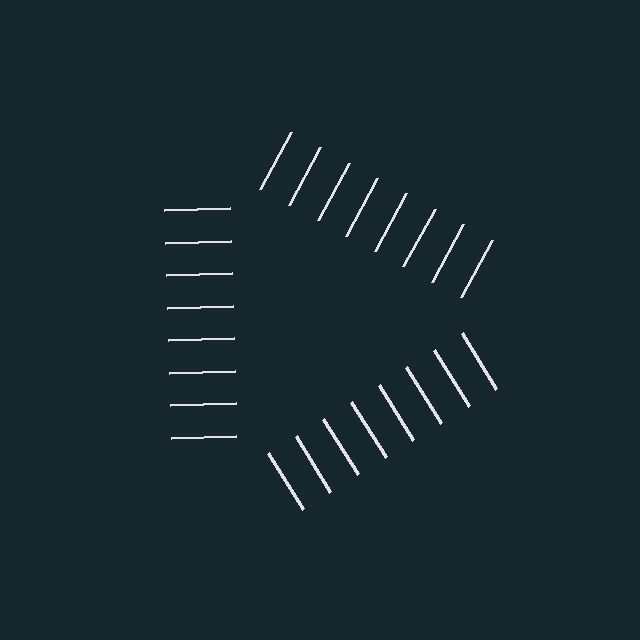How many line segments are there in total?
24 — 8 along each of the 3 edges.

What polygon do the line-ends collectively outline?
An illusory triangle — the line segments terminate on its edges but no continuous stroke is drawn.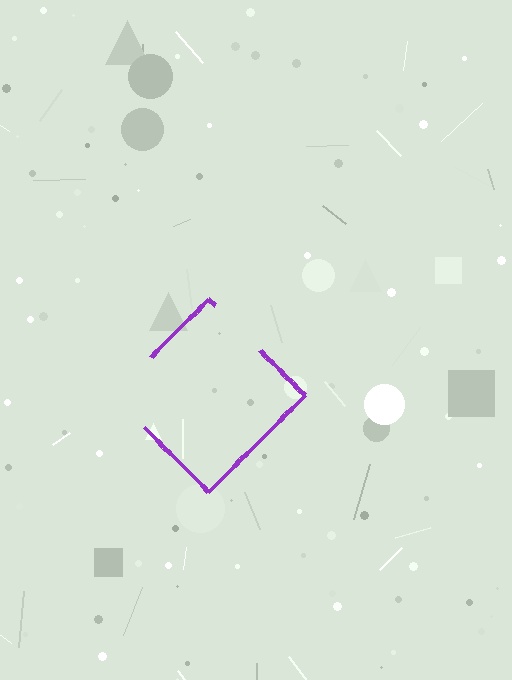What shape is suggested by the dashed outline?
The dashed outline suggests a diamond.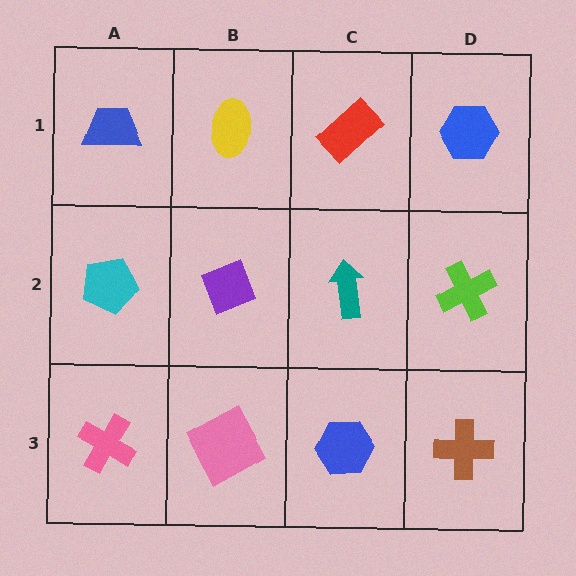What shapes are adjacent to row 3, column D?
A lime cross (row 2, column D), a blue hexagon (row 3, column C).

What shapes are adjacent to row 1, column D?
A lime cross (row 2, column D), a red rectangle (row 1, column C).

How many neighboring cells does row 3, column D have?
2.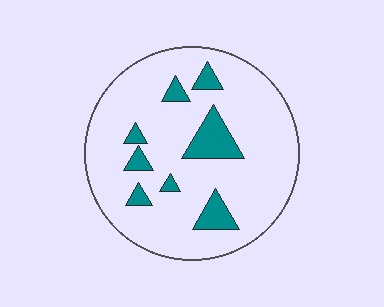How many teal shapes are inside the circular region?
8.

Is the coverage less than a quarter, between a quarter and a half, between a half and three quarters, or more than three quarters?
Less than a quarter.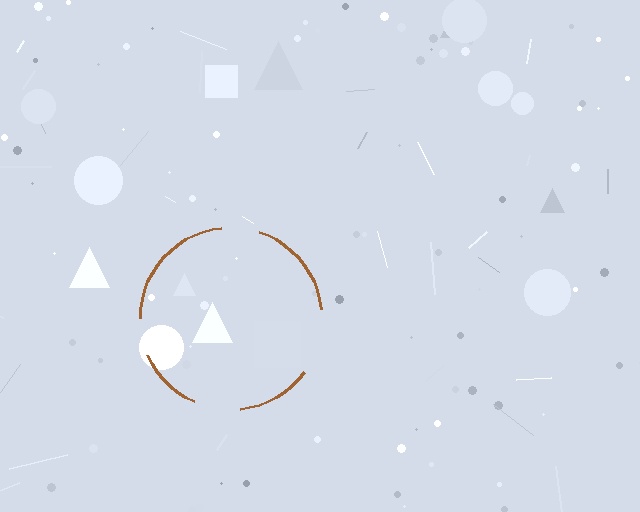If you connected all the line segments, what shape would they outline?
They would outline a circle.